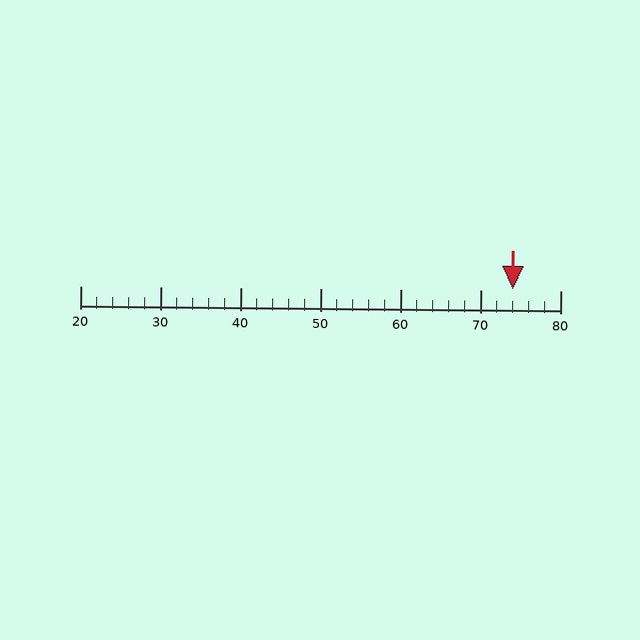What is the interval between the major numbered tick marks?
The major tick marks are spaced 10 units apart.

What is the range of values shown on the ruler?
The ruler shows values from 20 to 80.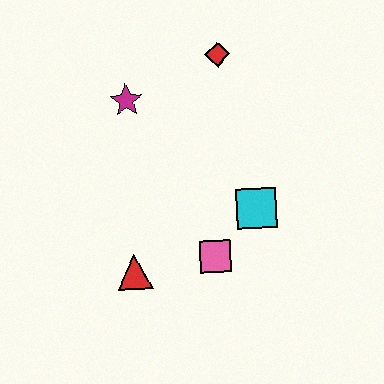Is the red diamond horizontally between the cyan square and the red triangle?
Yes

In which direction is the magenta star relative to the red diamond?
The magenta star is to the left of the red diamond.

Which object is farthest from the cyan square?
The magenta star is farthest from the cyan square.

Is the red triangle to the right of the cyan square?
No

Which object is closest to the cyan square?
The pink square is closest to the cyan square.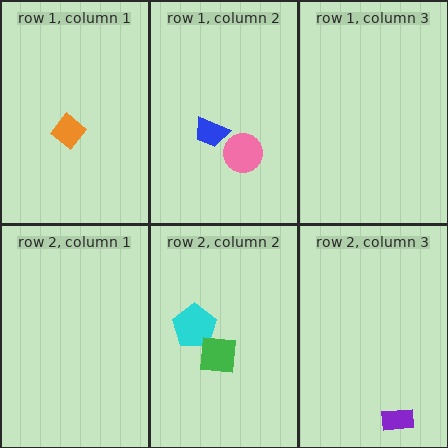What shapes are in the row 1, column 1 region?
The orange diamond.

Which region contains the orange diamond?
The row 1, column 1 region.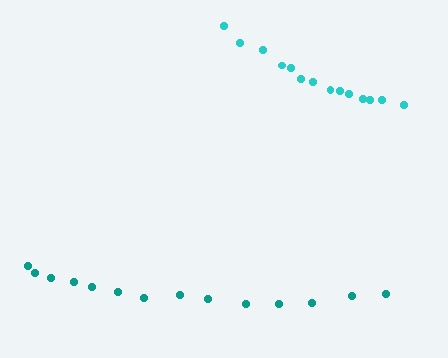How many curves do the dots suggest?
There are 2 distinct paths.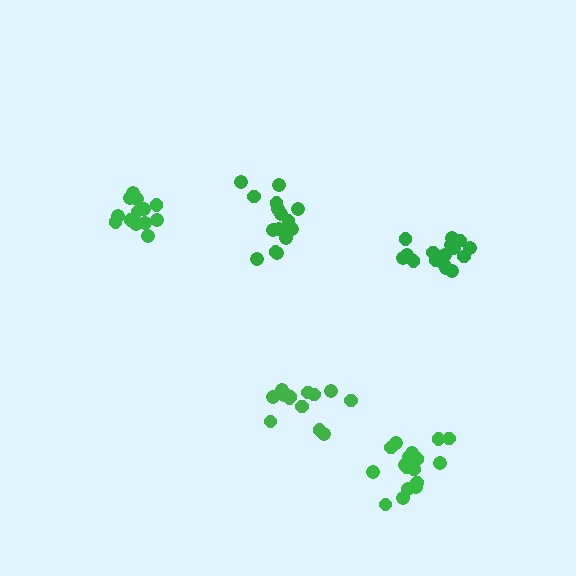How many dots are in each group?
Group 1: 17 dots, Group 2: 15 dots, Group 3: 14 dots, Group 4: 17 dots, Group 5: 13 dots (76 total).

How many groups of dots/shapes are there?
There are 5 groups.